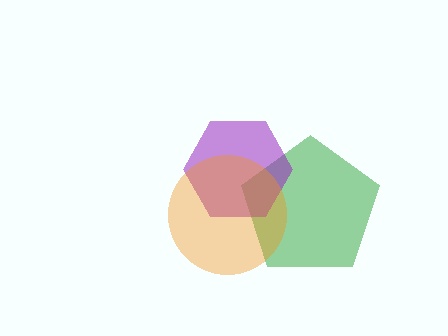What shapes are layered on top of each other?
The layered shapes are: a green pentagon, a purple hexagon, an orange circle.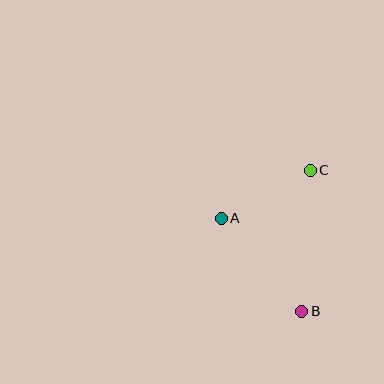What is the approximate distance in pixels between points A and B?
The distance between A and B is approximately 123 pixels.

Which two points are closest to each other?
Points A and C are closest to each other.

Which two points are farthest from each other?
Points B and C are farthest from each other.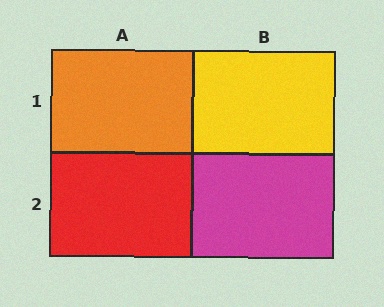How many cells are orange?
1 cell is orange.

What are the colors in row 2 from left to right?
Red, magenta.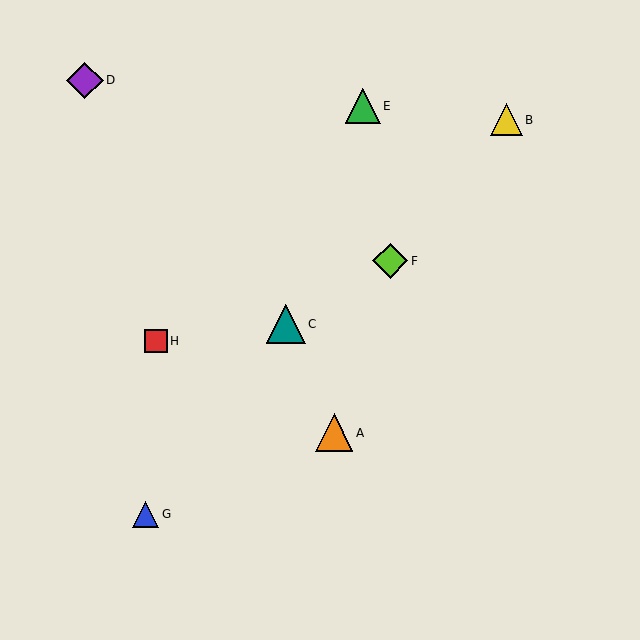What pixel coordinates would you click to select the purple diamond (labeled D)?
Click at (85, 80) to select the purple diamond D.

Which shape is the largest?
The teal triangle (labeled C) is the largest.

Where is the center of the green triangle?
The center of the green triangle is at (363, 106).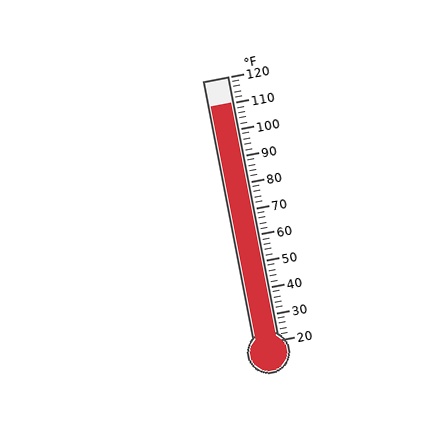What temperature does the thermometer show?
The thermometer shows approximately 110°F.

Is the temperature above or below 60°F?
The temperature is above 60°F.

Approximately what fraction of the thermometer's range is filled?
The thermometer is filled to approximately 90% of its range.